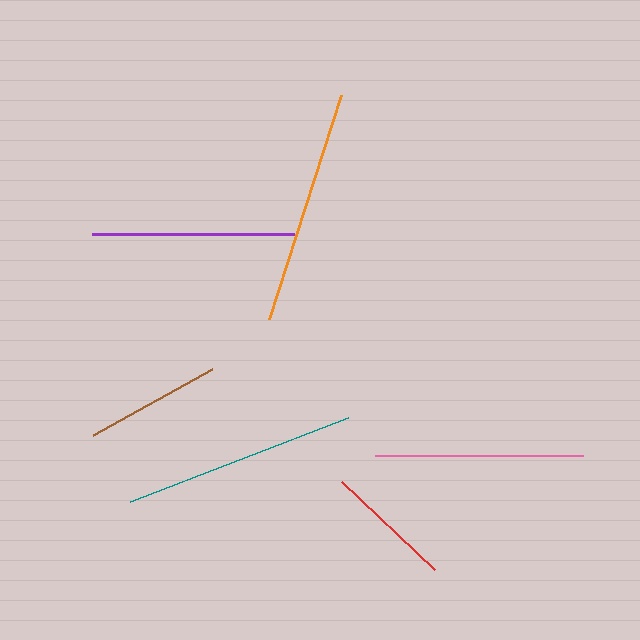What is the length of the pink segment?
The pink segment is approximately 208 pixels long.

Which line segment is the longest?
The orange line is the longest at approximately 235 pixels.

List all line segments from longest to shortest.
From longest to shortest: orange, teal, pink, purple, brown, red.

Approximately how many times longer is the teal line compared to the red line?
The teal line is approximately 1.8 times the length of the red line.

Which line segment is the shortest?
The red line is the shortest at approximately 128 pixels.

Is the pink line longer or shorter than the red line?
The pink line is longer than the red line.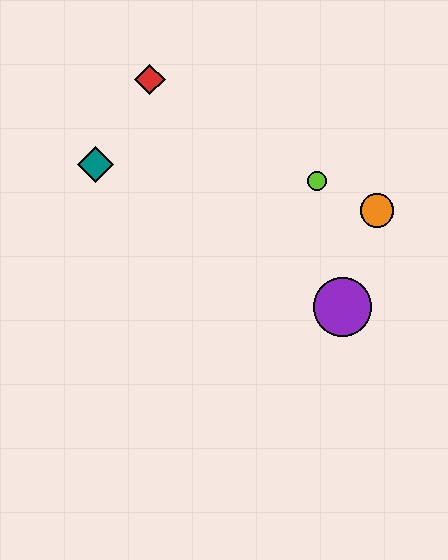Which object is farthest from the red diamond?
The purple circle is farthest from the red diamond.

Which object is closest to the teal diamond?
The red diamond is closest to the teal diamond.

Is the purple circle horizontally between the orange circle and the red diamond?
Yes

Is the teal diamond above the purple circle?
Yes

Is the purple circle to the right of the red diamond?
Yes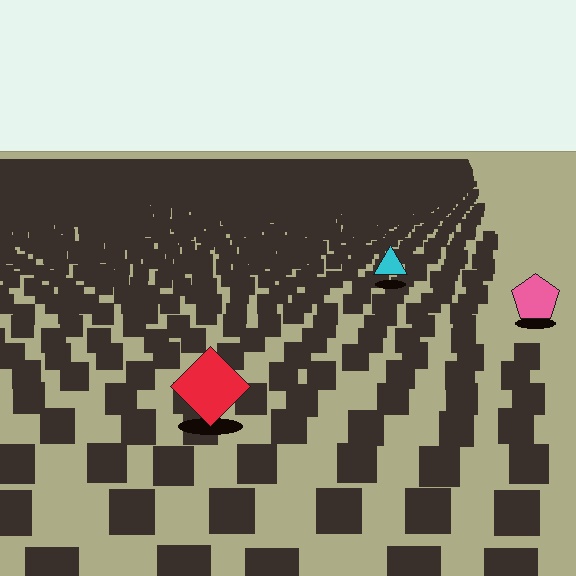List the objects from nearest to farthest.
From nearest to farthest: the red diamond, the pink pentagon, the cyan triangle.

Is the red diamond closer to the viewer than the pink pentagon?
Yes. The red diamond is closer — you can tell from the texture gradient: the ground texture is coarser near it.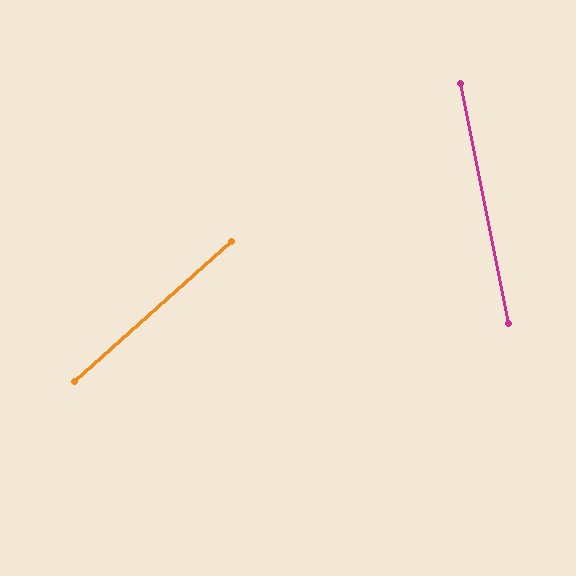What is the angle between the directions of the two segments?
Approximately 60 degrees.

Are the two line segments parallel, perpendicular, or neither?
Neither parallel nor perpendicular — they differ by about 60°.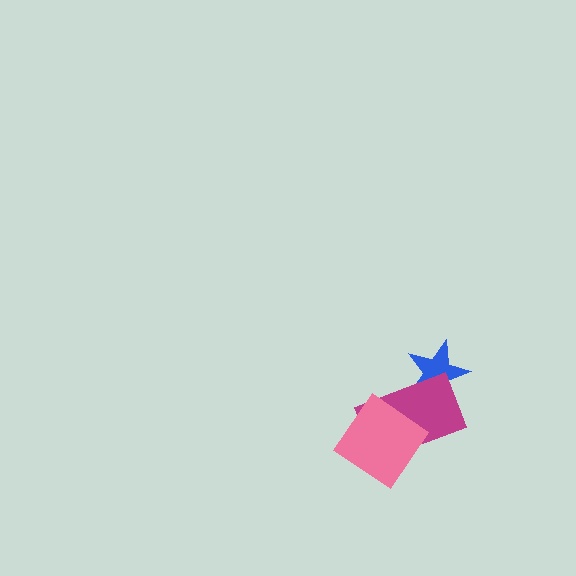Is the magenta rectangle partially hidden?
Yes, it is partially covered by another shape.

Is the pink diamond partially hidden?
No, no other shape covers it.